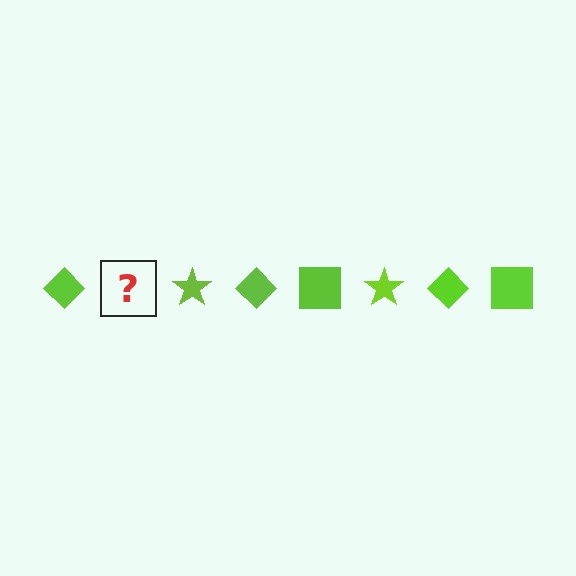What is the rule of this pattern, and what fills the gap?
The rule is that the pattern cycles through diamond, square, star shapes in lime. The gap should be filled with a lime square.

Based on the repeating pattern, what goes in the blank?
The blank should be a lime square.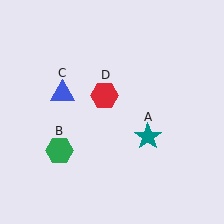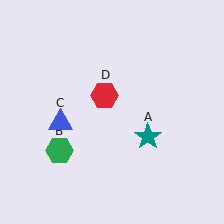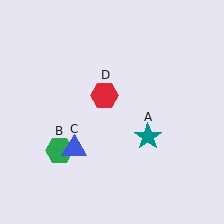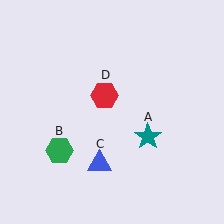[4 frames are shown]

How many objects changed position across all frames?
1 object changed position: blue triangle (object C).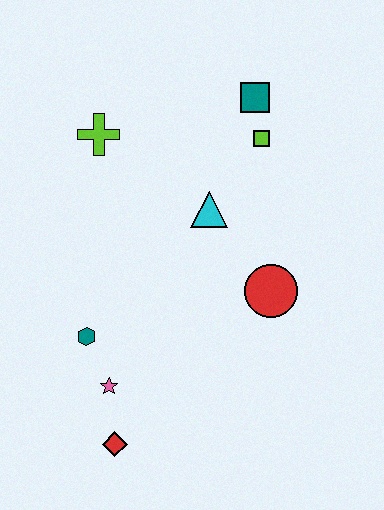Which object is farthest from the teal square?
The red diamond is farthest from the teal square.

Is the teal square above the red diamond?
Yes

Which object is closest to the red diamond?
The pink star is closest to the red diamond.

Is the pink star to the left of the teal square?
Yes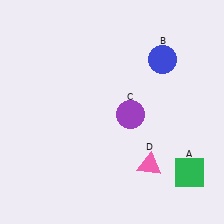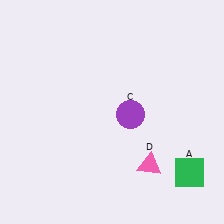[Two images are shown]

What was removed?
The blue circle (B) was removed in Image 2.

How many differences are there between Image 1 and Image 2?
There is 1 difference between the two images.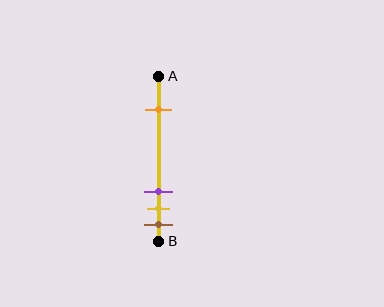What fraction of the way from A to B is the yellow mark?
The yellow mark is approximately 80% (0.8) of the way from A to B.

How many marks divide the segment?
There are 4 marks dividing the segment.